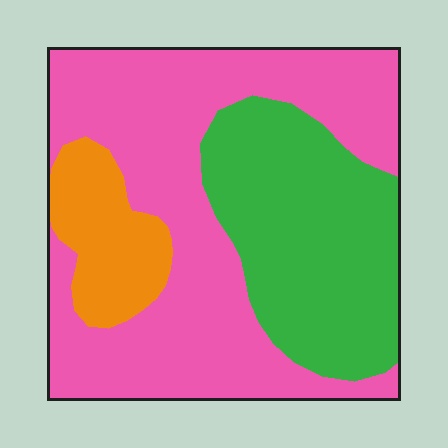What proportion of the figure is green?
Green covers around 35% of the figure.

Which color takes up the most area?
Pink, at roughly 55%.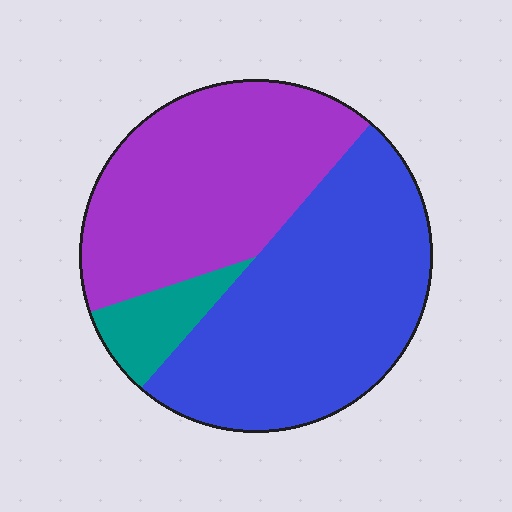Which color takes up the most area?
Blue, at roughly 50%.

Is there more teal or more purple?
Purple.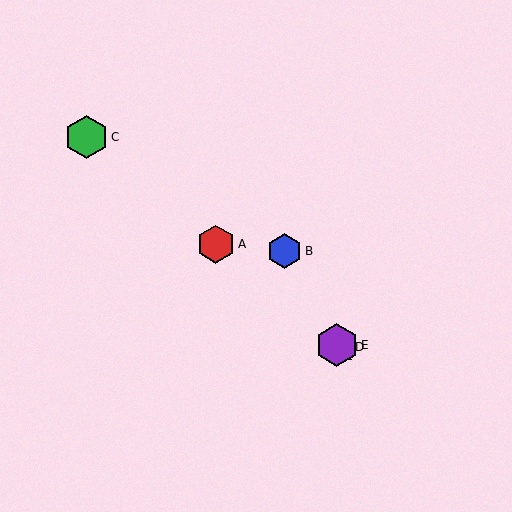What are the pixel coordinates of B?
Object B is at (284, 251).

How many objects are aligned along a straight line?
4 objects (A, C, D, E) are aligned along a straight line.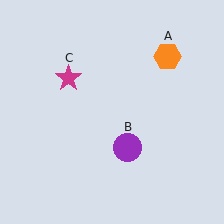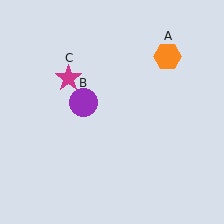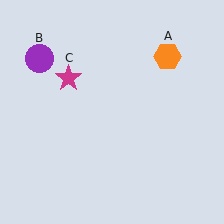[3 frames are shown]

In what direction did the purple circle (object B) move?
The purple circle (object B) moved up and to the left.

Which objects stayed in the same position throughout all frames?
Orange hexagon (object A) and magenta star (object C) remained stationary.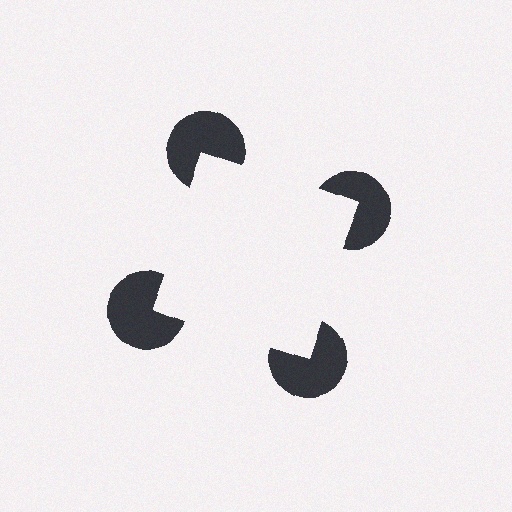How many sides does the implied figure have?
4 sides.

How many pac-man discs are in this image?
There are 4 — one at each vertex of the illusory square.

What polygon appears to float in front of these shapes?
An illusory square — its edges are inferred from the aligned wedge cuts in the pac-man discs, not physically drawn.